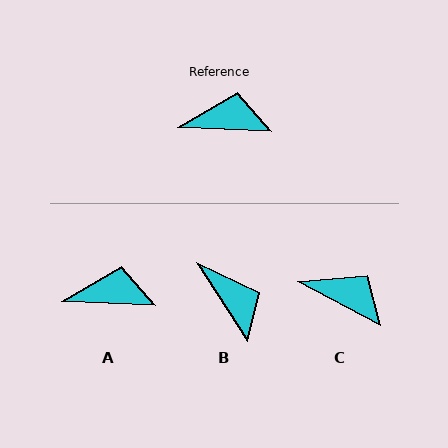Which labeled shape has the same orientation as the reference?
A.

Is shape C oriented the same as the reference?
No, it is off by about 25 degrees.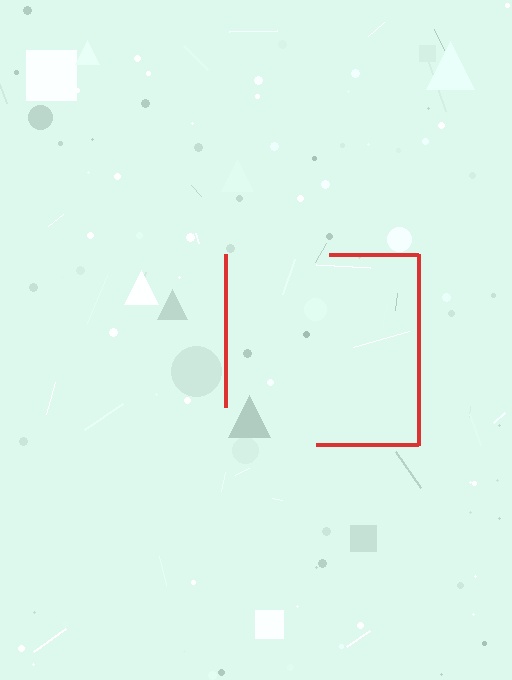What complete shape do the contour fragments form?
The contour fragments form a square.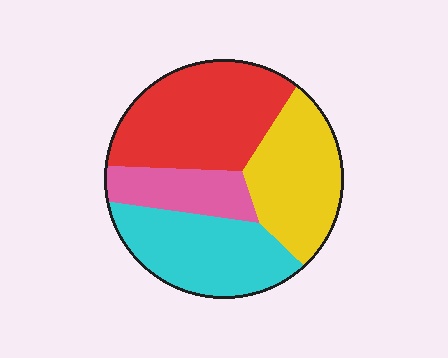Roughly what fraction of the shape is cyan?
Cyan covers around 25% of the shape.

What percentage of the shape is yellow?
Yellow takes up about one quarter (1/4) of the shape.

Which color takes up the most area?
Red, at roughly 35%.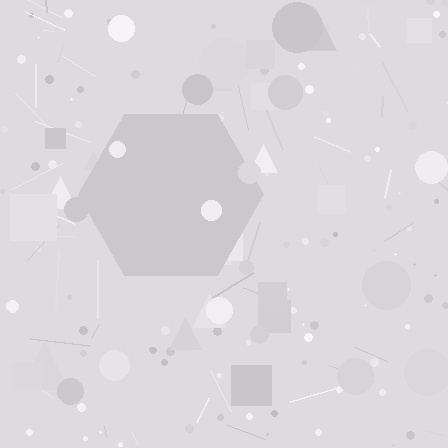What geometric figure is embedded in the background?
A hexagon is embedded in the background.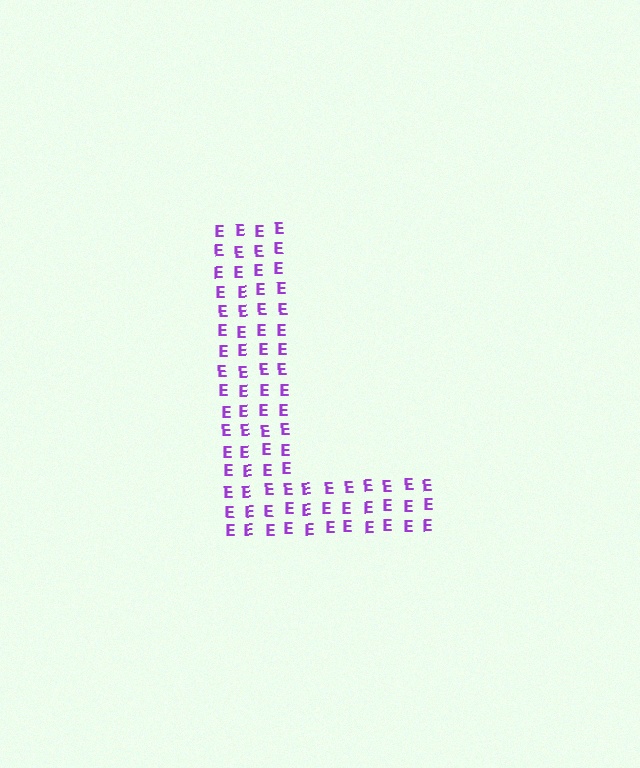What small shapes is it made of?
It is made of small letter E's.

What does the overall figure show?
The overall figure shows the letter L.